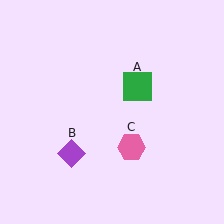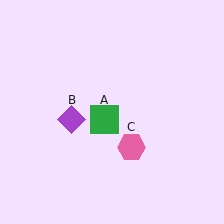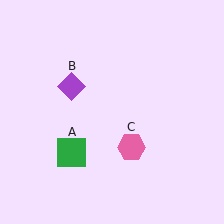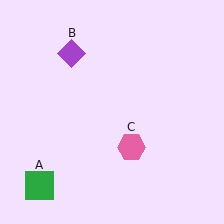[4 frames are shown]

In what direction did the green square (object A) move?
The green square (object A) moved down and to the left.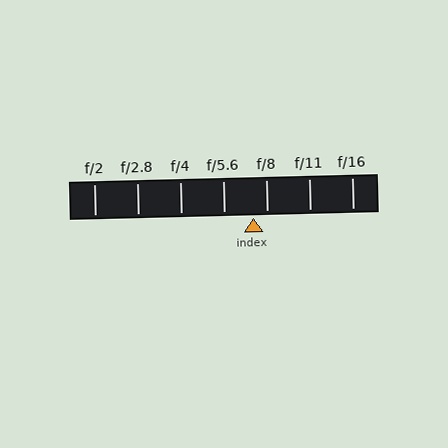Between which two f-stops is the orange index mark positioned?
The index mark is between f/5.6 and f/8.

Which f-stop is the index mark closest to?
The index mark is closest to f/8.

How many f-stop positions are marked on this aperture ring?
There are 7 f-stop positions marked.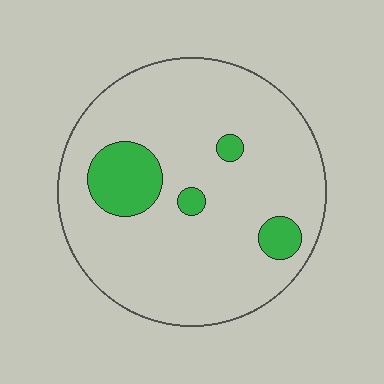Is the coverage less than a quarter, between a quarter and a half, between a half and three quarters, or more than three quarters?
Less than a quarter.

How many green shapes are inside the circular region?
4.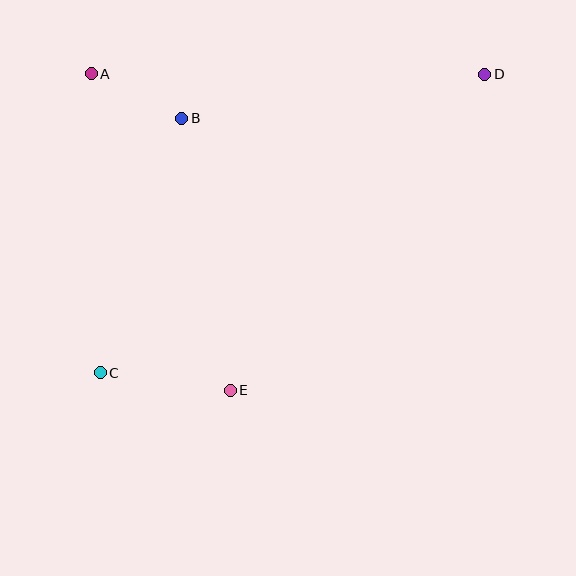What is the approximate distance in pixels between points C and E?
The distance between C and E is approximately 131 pixels.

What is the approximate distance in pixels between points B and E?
The distance between B and E is approximately 276 pixels.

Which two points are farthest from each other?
Points C and D are farthest from each other.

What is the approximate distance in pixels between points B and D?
The distance between B and D is approximately 306 pixels.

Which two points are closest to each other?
Points A and B are closest to each other.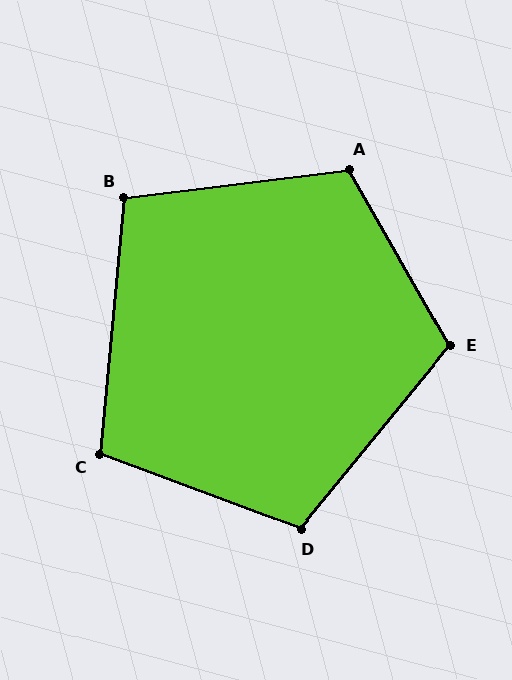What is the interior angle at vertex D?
Approximately 109 degrees (obtuse).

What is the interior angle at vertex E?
Approximately 111 degrees (obtuse).